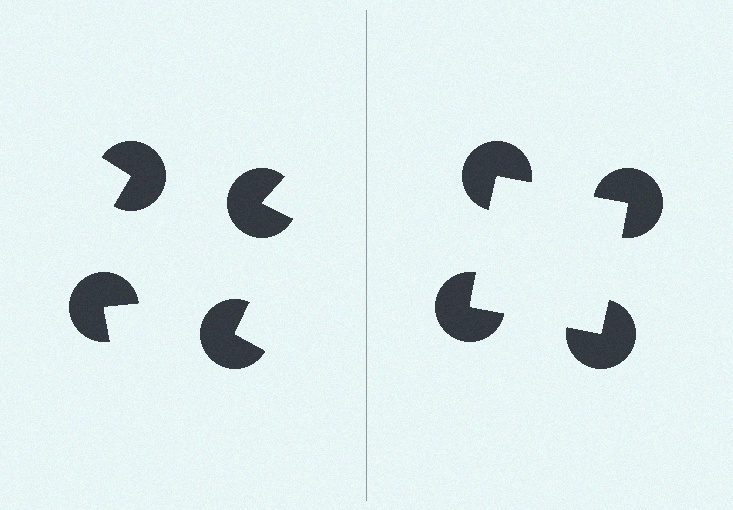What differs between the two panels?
The pac-man discs are positioned identically on both sides; only the wedge orientations differ. On the right they align to a square; on the left they are misaligned.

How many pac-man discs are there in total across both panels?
8 — 4 on each side.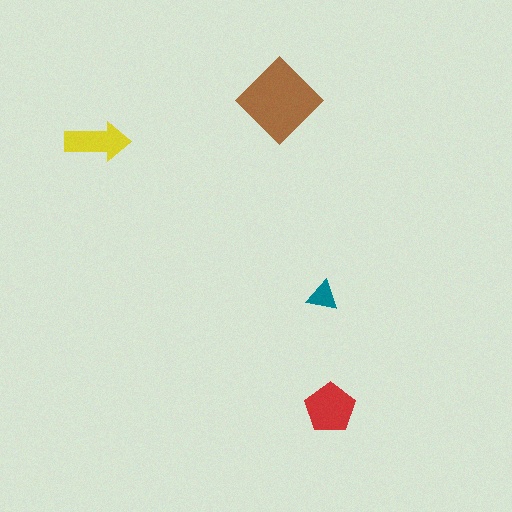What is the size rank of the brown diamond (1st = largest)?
1st.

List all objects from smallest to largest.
The teal triangle, the yellow arrow, the red pentagon, the brown diamond.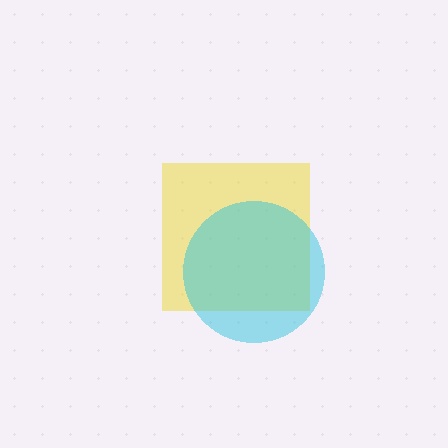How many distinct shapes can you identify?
There are 2 distinct shapes: a yellow square, a cyan circle.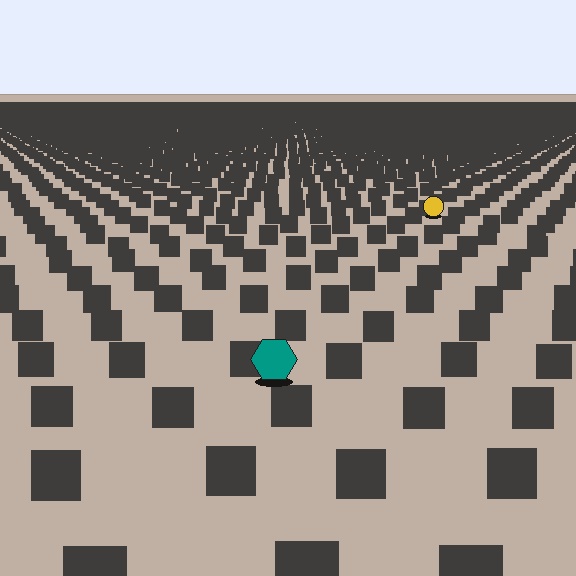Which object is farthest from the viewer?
The yellow circle is farthest from the viewer. It appears smaller and the ground texture around it is denser.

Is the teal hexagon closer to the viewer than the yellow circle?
Yes. The teal hexagon is closer — you can tell from the texture gradient: the ground texture is coarser near it.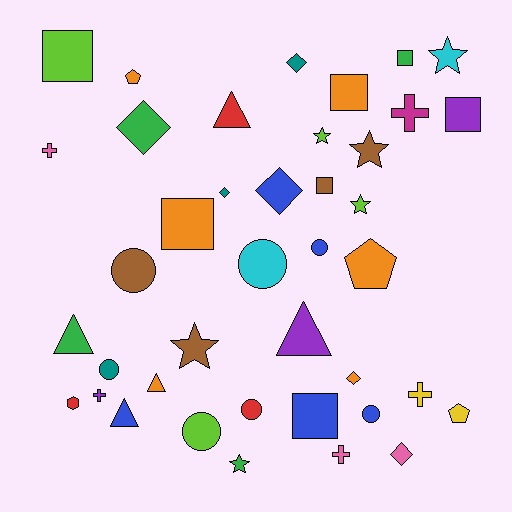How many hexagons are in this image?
There is 1 hexagon.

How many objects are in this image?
There are 40 objects.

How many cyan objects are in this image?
There are 2 cyan objects.